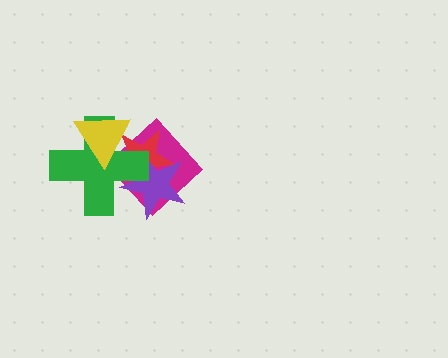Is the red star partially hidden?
Yes, it is partially covered by another shape.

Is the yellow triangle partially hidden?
No, no other shape covers it.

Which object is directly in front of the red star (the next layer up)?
The purple star is directly in front of the red star.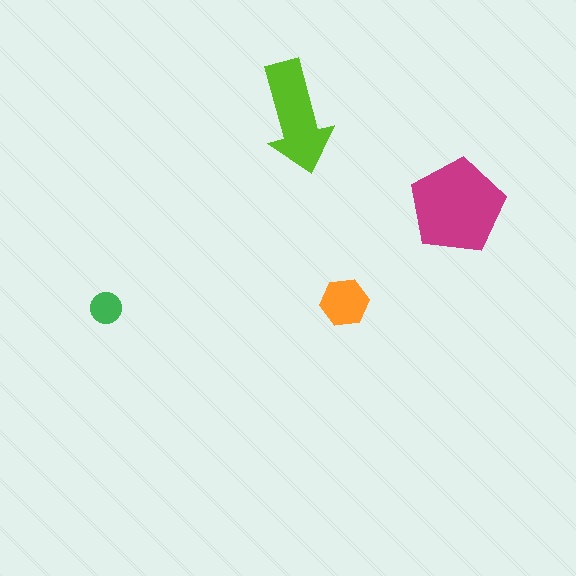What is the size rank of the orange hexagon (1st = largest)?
3rd.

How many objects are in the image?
There are 4 objects in the image.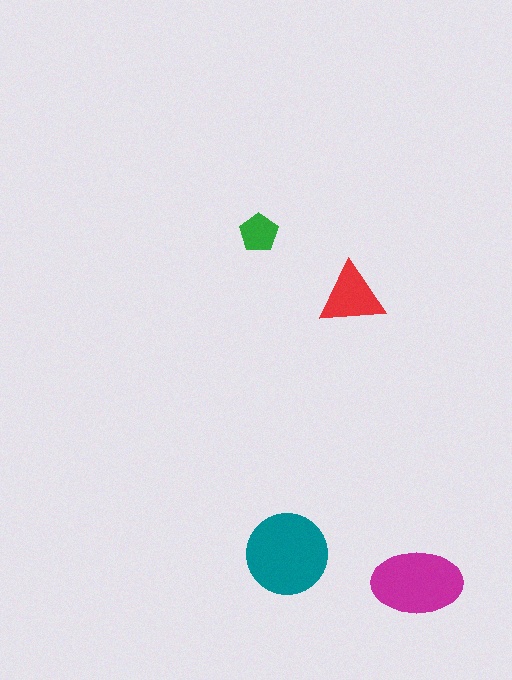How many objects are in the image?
There are 4 objects in the image.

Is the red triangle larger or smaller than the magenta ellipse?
Smaller.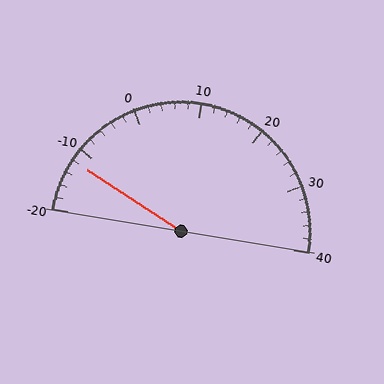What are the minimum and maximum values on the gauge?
The gauge ranges from -20 to 40.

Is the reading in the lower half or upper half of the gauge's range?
The reading is in the lower half of the range (-20 to 40).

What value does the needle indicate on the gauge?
The needle indicates approximately -12.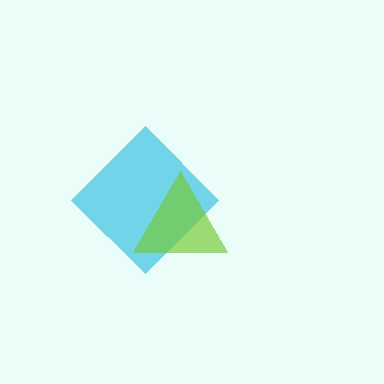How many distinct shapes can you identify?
There are 2 distinct shapes: a cyan diamond, a lime triangle.